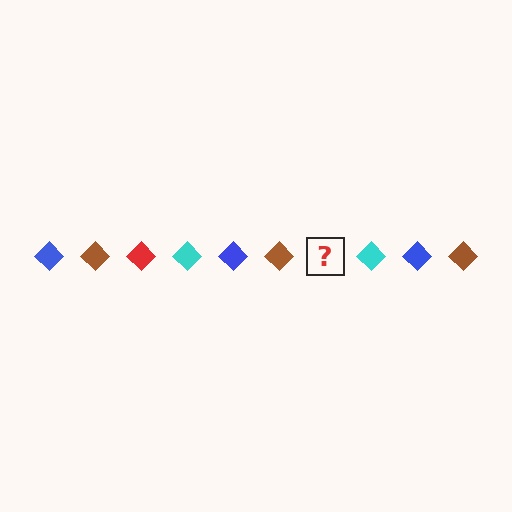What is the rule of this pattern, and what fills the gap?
The rule is that the pattern cycles through blue, brown, red, cyan diamonds. The gap should be filled with a red diamond.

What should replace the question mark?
The question mark should be replaced with a red diamond.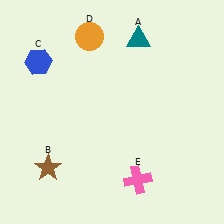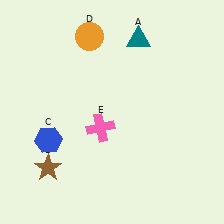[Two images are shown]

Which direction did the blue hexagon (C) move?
The blue hexagon (C) moved down.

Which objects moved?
The objects that moved are: the blue hexagon (C), the pink cross (E).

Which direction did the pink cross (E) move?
The pink cross (E) moved up.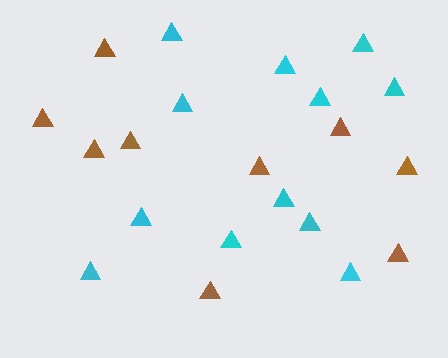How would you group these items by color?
There are 2 groups: one group of cyan triangles (12) and one group of brown triangles (9).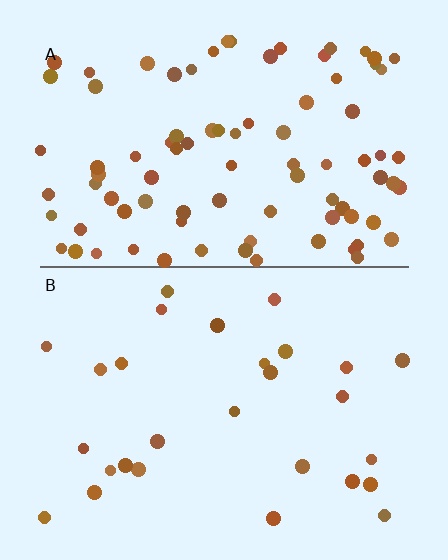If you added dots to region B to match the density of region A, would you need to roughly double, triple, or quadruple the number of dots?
Approximately triple.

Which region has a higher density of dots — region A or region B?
A (the top).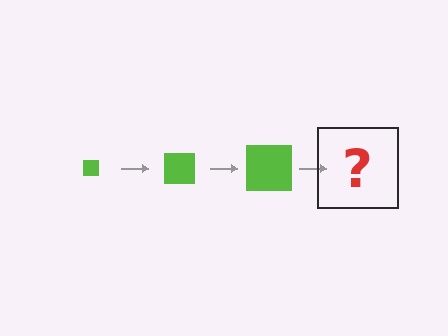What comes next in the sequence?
The next element should be a lime square, larger than the previous one.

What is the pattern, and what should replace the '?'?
The pattern is that the square gets progressively larger each step. The '?' should be a lime square, larger than the previous one.